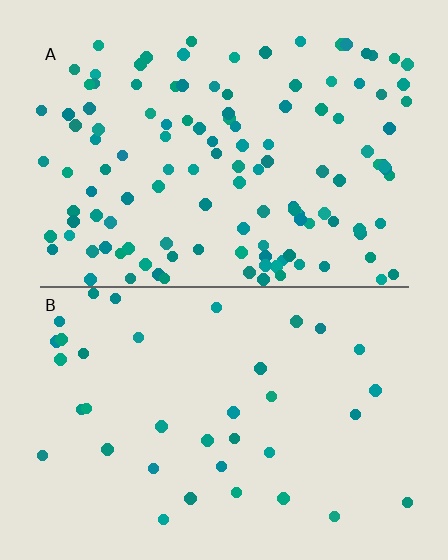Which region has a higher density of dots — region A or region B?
A (the top).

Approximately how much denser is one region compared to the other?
Approximately 3.5× — region A over region B.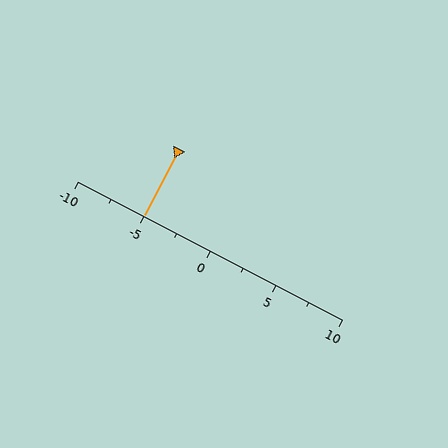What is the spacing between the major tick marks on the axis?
The major ticks are spaced 5 apart.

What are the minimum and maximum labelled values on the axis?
The axis runs from -10 to 10.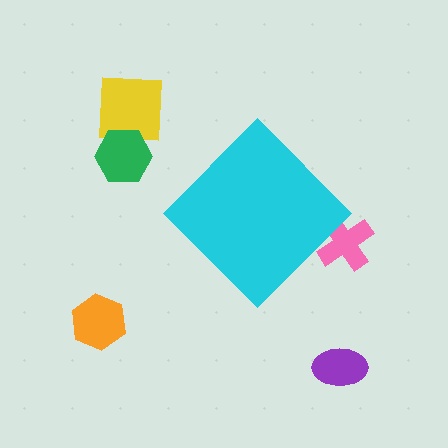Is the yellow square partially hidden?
No, the yellow square is fully visible.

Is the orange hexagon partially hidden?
No, the orange hexagon is fully visible.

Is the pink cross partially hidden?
Yes, the pink cross is partially hidden behind the cyan diamond.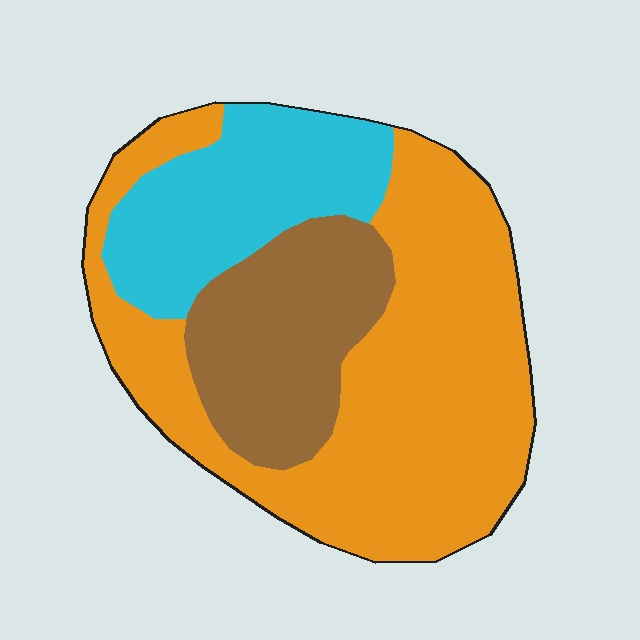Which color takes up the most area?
Orange, at roughly 55%.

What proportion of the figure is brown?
Brown takes up about one fifth (1/5) of the figure.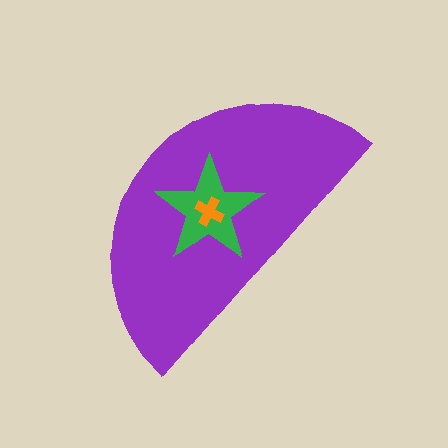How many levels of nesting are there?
3.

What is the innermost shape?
The orange cross.